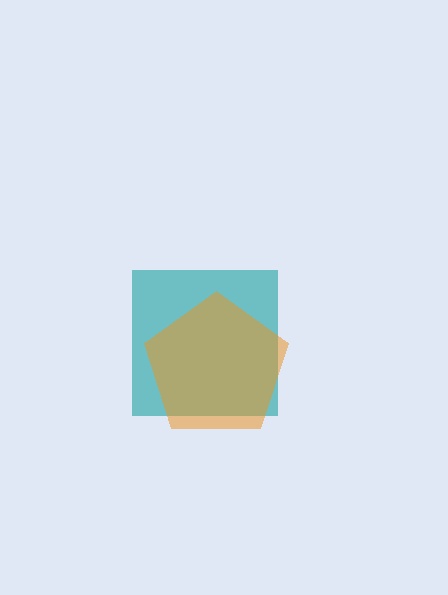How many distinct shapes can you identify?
There are 2 distinct shapes: a teal square, an orange pentagon.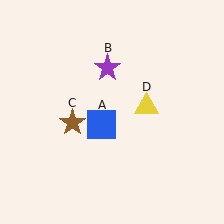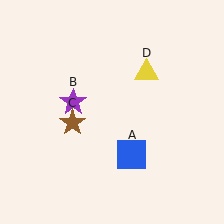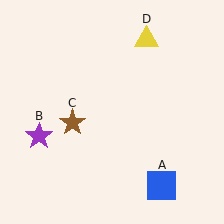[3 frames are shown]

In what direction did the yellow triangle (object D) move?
The yellow triangle (object D) moved up.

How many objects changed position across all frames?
3 objects changed position: blue square (object A), purple star (object B), yellow triangle (object D).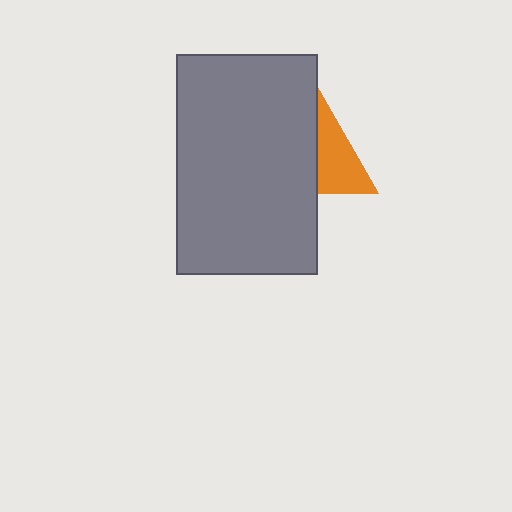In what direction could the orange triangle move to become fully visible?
The orange triangle could move right. That would shift it out from behind the gray rectangle entirely.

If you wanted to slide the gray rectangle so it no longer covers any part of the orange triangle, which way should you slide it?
Slide it left — that is the most direct way to separate the two shapes.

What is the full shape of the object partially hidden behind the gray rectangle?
The partially hidden object is an orange triangle.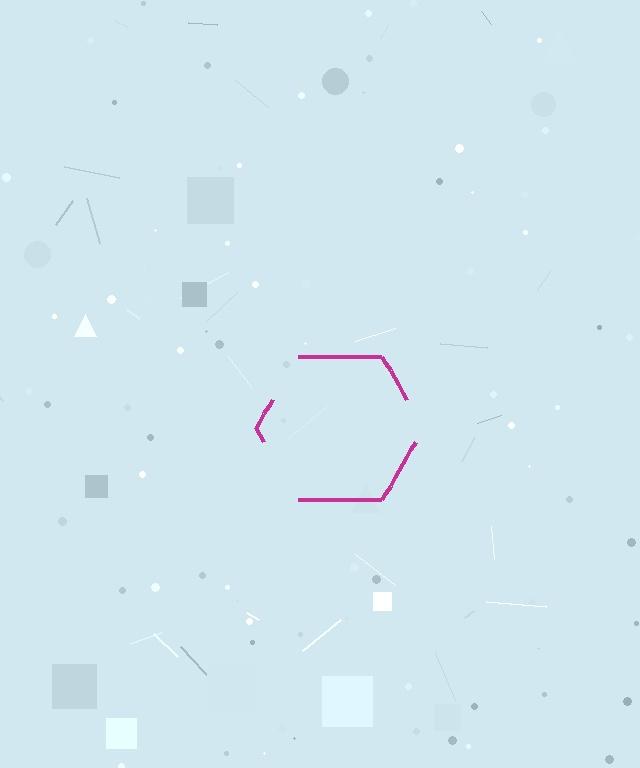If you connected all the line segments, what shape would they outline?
They would outline a hexagon.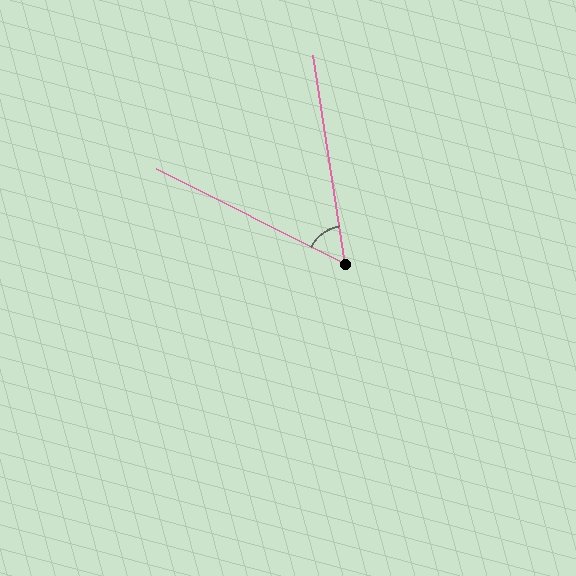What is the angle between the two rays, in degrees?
Approximately 55 degrees.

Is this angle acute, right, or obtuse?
It is acute.